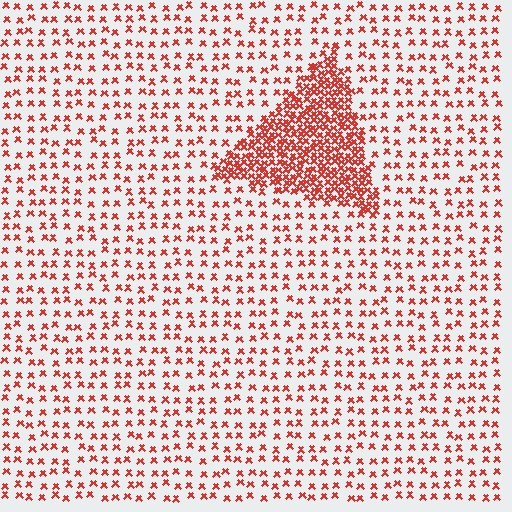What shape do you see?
I see a triangle.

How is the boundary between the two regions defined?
The boundary is defined by a change in element density (approximately 3.2x ratio). All elements are the same color, size, and shape.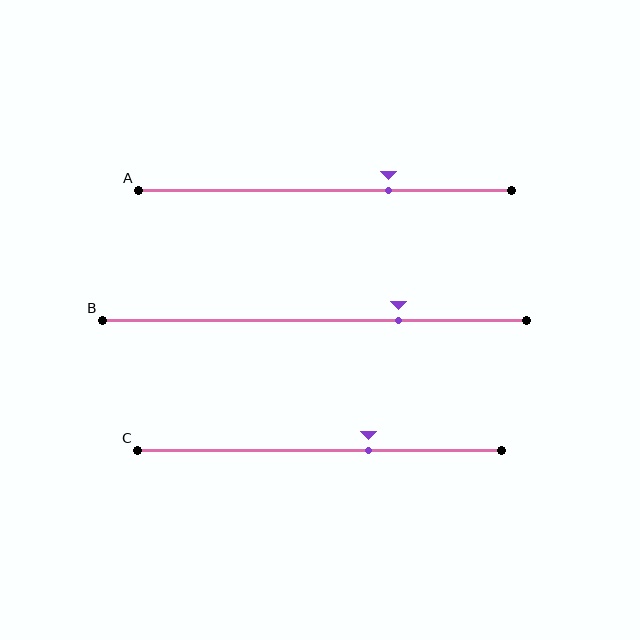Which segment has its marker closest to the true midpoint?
Segment C has its marker closest to the true midpoint.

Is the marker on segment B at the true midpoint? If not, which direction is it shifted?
No, the marker on segment B is shifted to the right by about 20% of the segment length.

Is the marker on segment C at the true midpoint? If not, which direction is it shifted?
No, the marker on segment C is shifted to the right by about 14% of the segment length.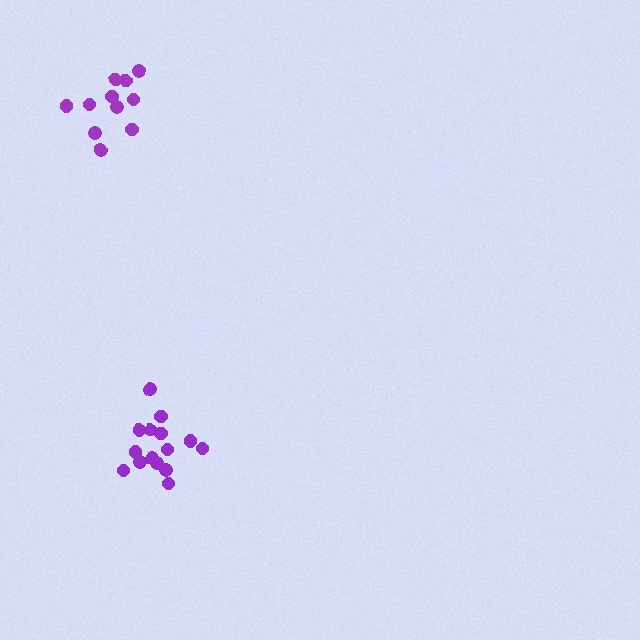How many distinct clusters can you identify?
There are 2 distinct clusters.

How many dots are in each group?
Group 1: 11 dots, Group 2: 15 dots (26 total).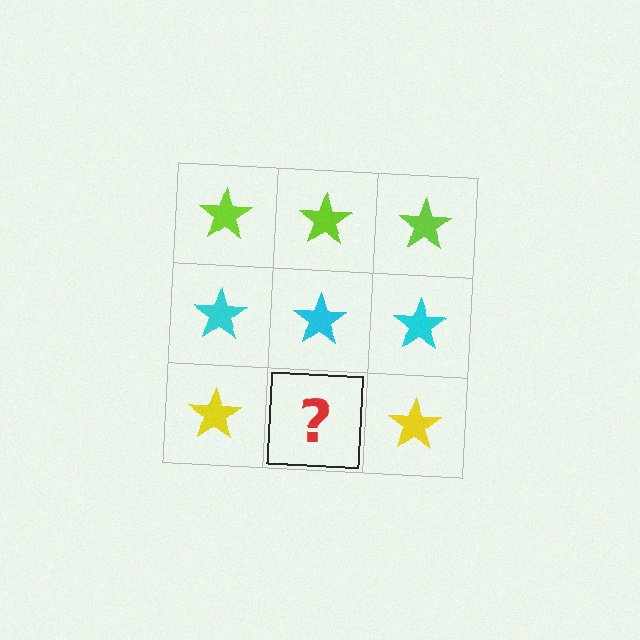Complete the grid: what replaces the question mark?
The question mark should be replaced with a yellow star.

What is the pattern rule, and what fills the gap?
The rule is that each row has a consistent color. The gap should be filled with a yellow star.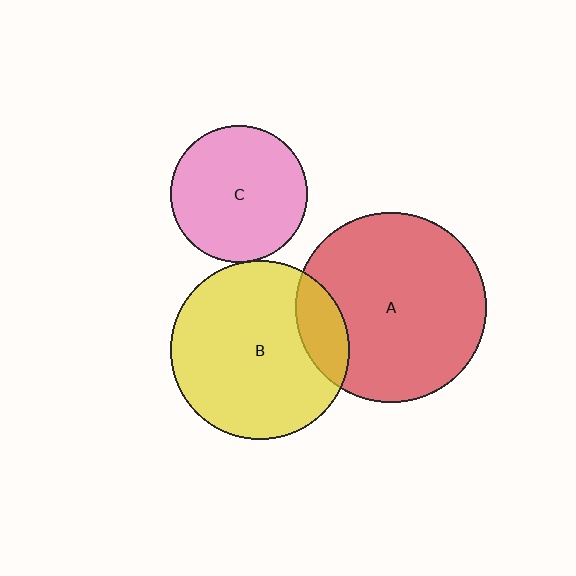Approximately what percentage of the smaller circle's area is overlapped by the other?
Approximately 15%.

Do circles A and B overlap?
Yes.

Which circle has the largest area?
Circle A (red).